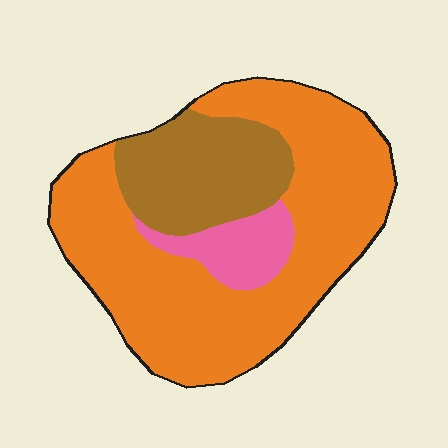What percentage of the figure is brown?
Brown covers around 25% of the figure.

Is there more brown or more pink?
Brown.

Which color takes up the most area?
Orange, at roughly 65%.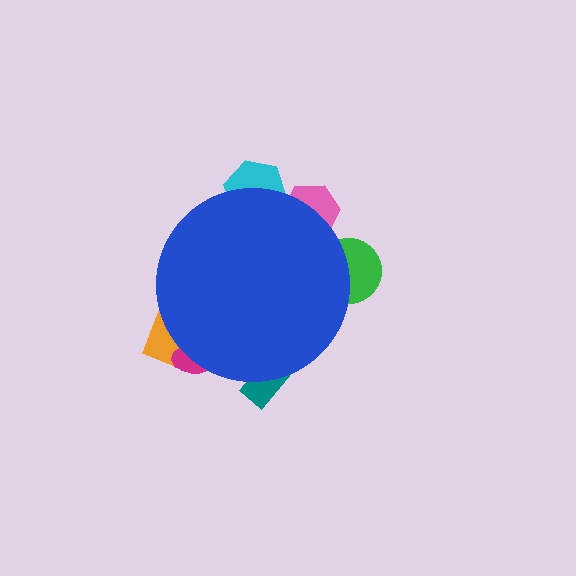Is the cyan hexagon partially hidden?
Yes, the cyan hexagon is partially hidden behind the blue circle.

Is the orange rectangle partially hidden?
Yes, the orange rectangle is partially hidden behind the blue circle.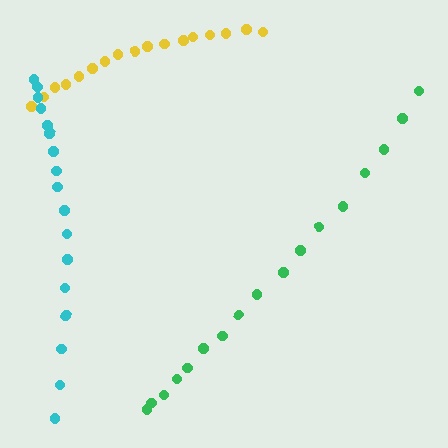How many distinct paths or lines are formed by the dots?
There are 3 distinct paths.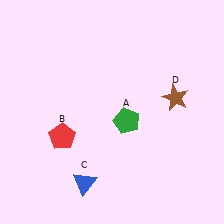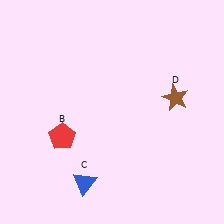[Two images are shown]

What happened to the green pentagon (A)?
The green pentagon (A) was removed in Image 2. It was in the bottom-right area of Image 1.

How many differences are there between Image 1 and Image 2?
There is 1 difference between the two images.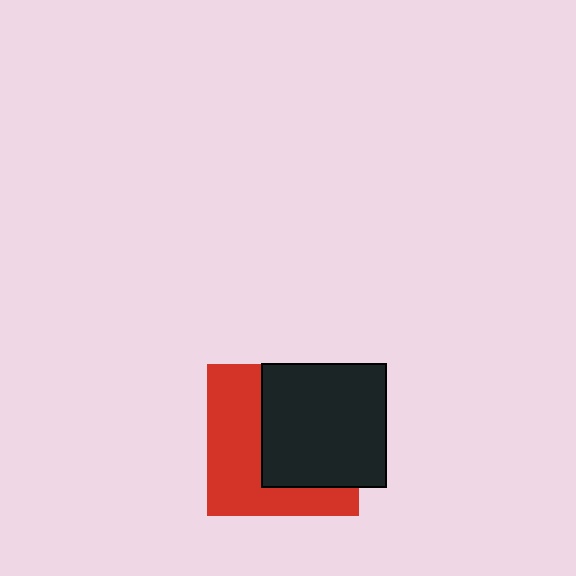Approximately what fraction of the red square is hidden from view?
Roughly 53% of the red square is hidden behind the black rectangle.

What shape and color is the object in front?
The object in front is a black rectangle.